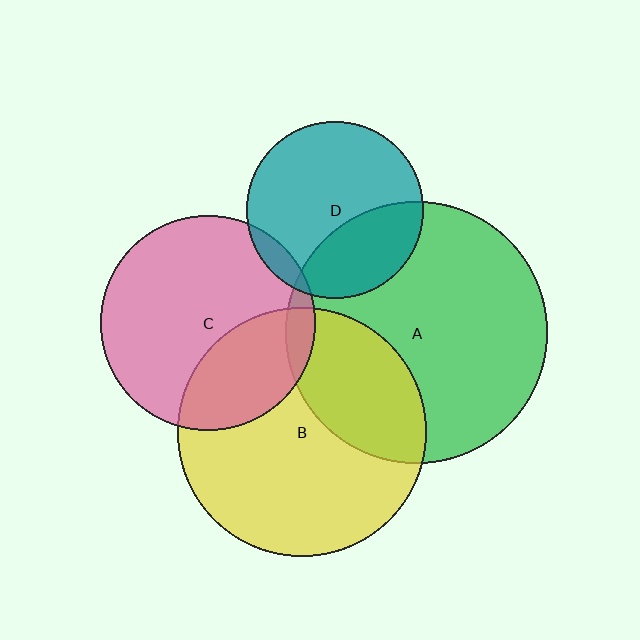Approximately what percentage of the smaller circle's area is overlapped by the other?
Approximately 30%.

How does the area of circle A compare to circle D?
Approximately 2.2 times.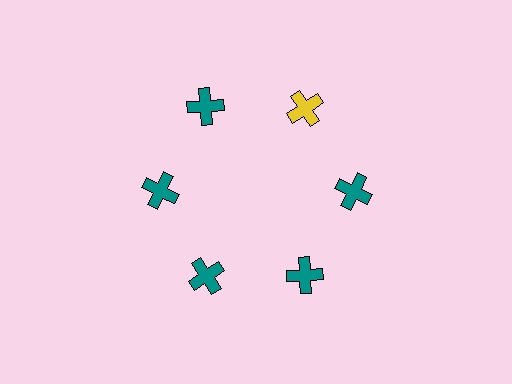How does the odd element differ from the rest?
It has a different color: yellow instead of teal.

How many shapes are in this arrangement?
There are 6 shapes arranged in a ring pattern.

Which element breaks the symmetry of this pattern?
The yellow cross at roughly the 1 o'clock position breaks the symmetry. All other shapes are teal crosses.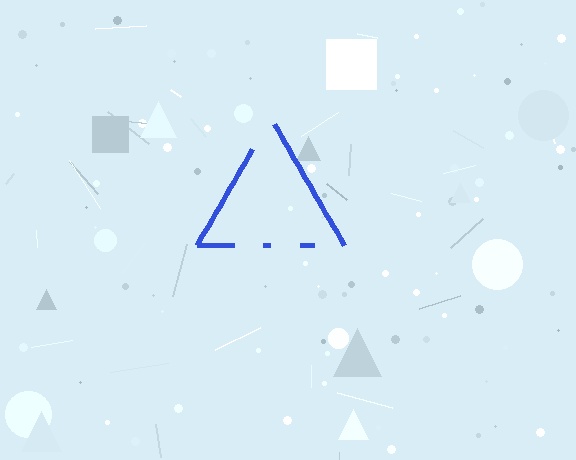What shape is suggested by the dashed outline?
The dashed outline suggests a triangle.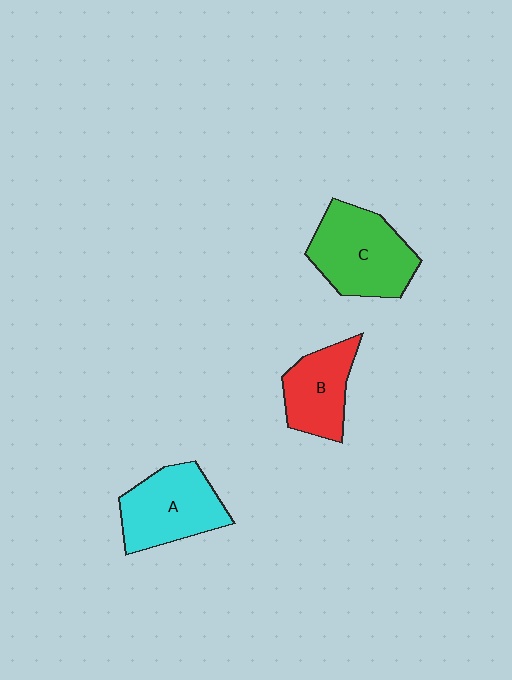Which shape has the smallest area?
Shape B (red).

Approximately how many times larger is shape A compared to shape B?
Approximately 1.3 times.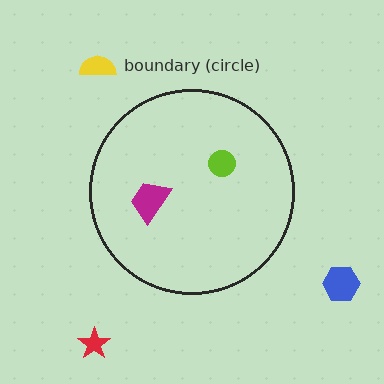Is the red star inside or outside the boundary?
Outside.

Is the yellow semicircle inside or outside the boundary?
Outside.